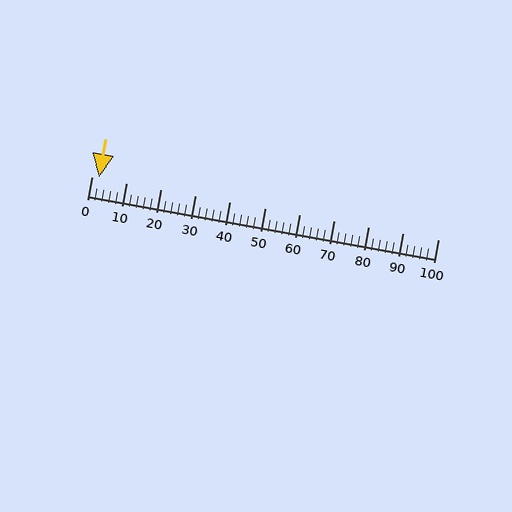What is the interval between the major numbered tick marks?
The major tick marks are spaced 10 units apart.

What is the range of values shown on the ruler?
The ruler shows values from 0 to 100.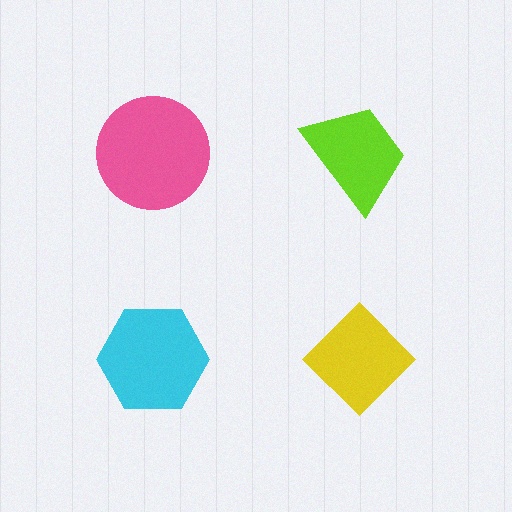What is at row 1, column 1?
A pink circle.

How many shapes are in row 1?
2 shapes.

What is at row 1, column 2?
A lime trapezoid.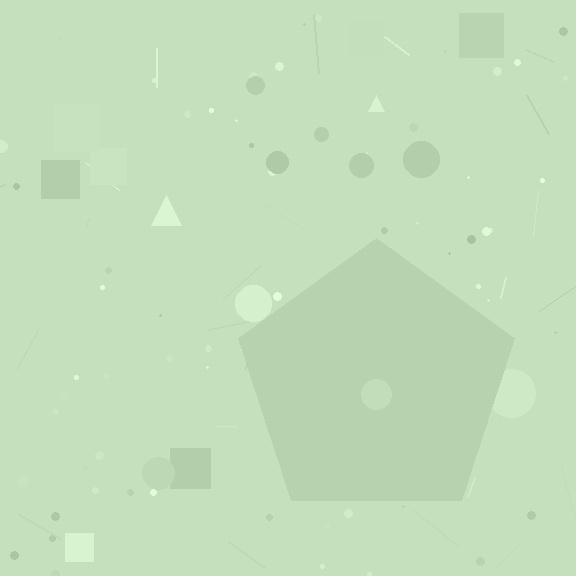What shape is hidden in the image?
A pentagon is hidden in the image.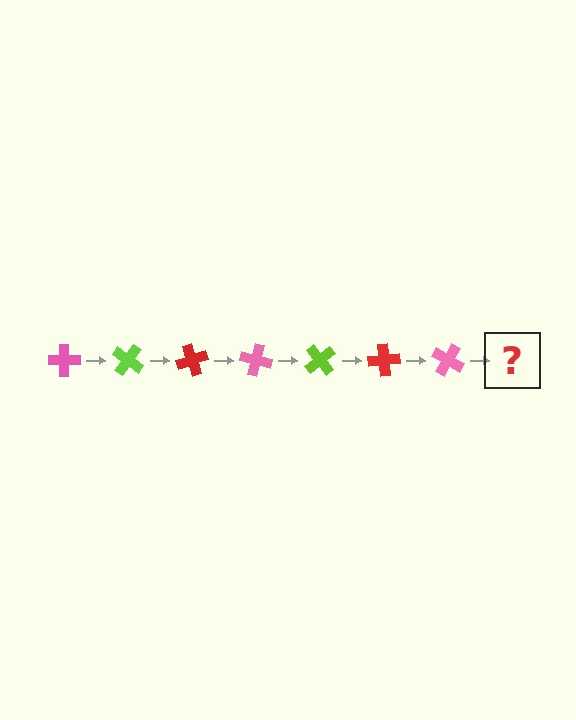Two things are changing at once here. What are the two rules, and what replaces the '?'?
The two rules are that it rotates 35 degrees each step and the color cycles through pink, lime, and red. The '?' should be a lime cross, rotated 245 degrees from the start.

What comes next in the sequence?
The next element should be a lime cross, rotated 245 degrees from the start.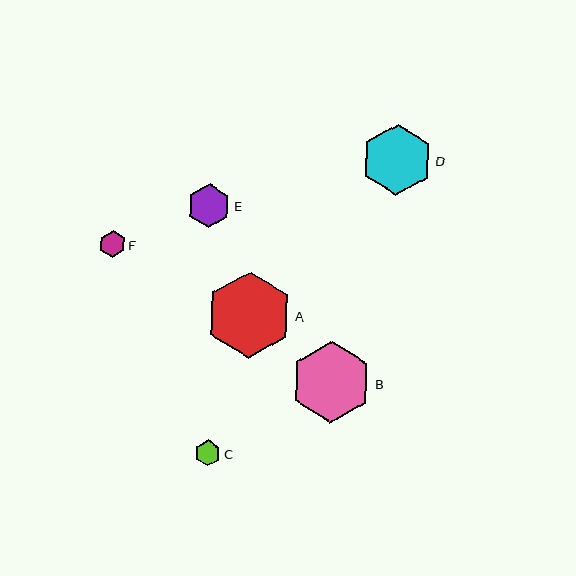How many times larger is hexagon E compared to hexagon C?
Hexagon E is approximately 1.7 times the size of hexagon C.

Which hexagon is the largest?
Hexagon A is the largest with a size of approximately 86 pixels.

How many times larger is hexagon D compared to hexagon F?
Hexagon D is approximately 2.7 times the size of hexagon F.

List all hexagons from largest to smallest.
From largest to smallest: A, B, D, E, F, C.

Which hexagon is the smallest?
Hexagon C is the smallest with a size of approximately 26 pixels.